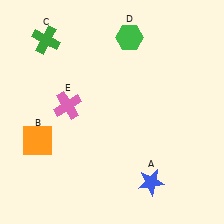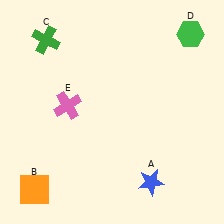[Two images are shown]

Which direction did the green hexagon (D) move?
The green hexagon (D) moved right.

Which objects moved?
The objects that moved are: the orange square (B), the green hexagon (D).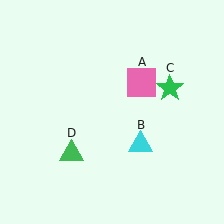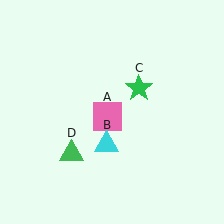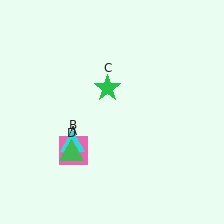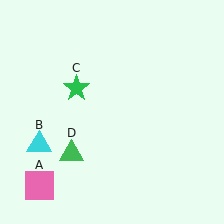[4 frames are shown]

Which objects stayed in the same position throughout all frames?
Green triangle (object D) remained stationary.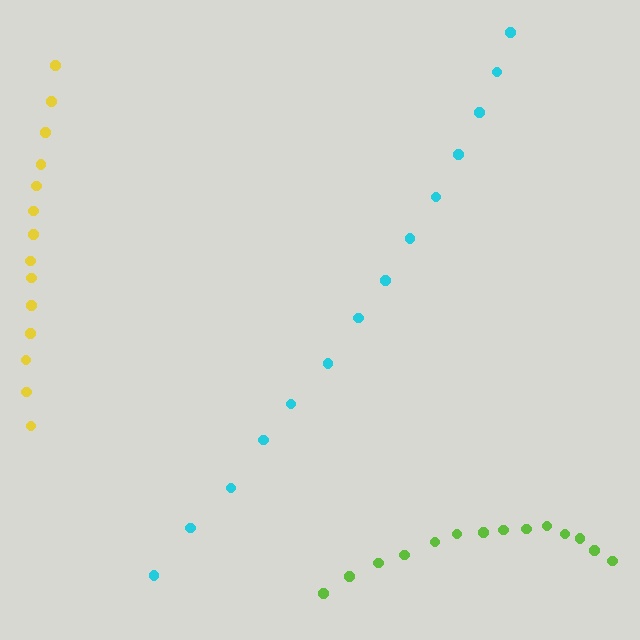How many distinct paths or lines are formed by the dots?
There are 3 distinct paths.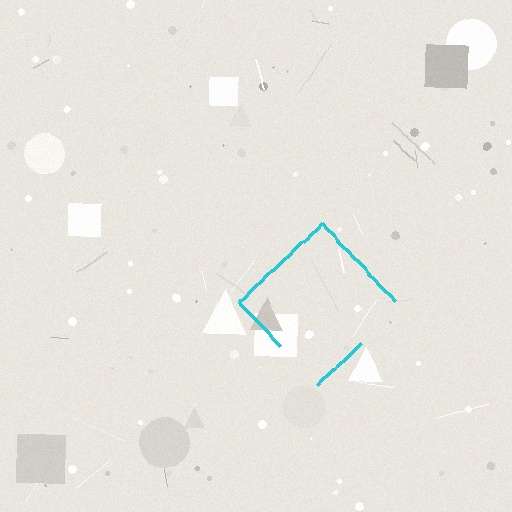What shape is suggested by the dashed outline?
The dashed outline suggests a diamond.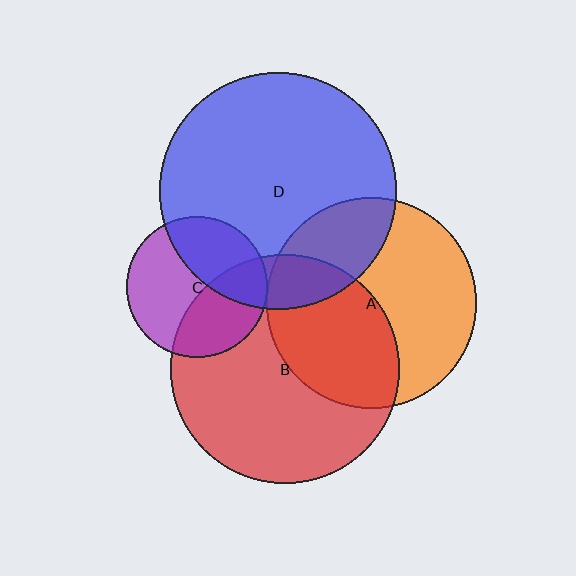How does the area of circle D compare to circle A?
Approximately 1.3 times.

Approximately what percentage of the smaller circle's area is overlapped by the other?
Approximately 15%.